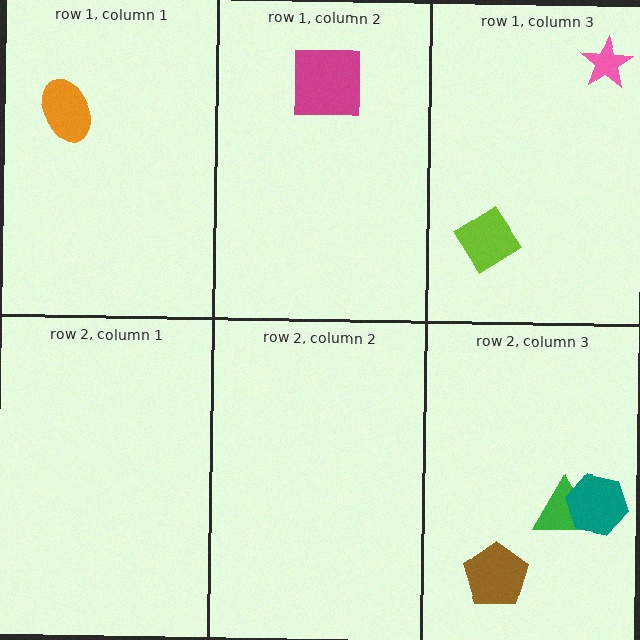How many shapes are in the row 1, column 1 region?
1.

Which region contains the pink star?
The row 1, column 3 region.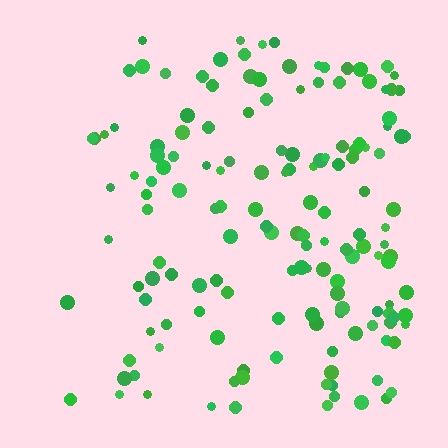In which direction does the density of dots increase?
From left to right, with the right side densest.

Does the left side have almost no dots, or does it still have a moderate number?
Still a moderate number, just noticeably fewer than the right.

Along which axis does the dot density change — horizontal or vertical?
Horizontal.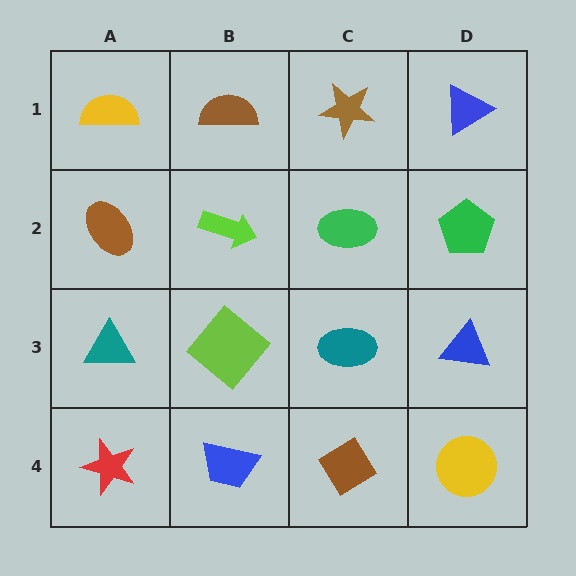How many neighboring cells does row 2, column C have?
4.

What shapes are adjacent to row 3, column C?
A green ellipse (row 2, column C), a brown diamond (row 4, column C), a lime diamond (row 3, column B), a blue triangle (row 3, column D).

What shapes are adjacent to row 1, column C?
A green ellipse (row 2, column C), a brown semicircle (row 1, column B), a blue triangle (row 1, column D).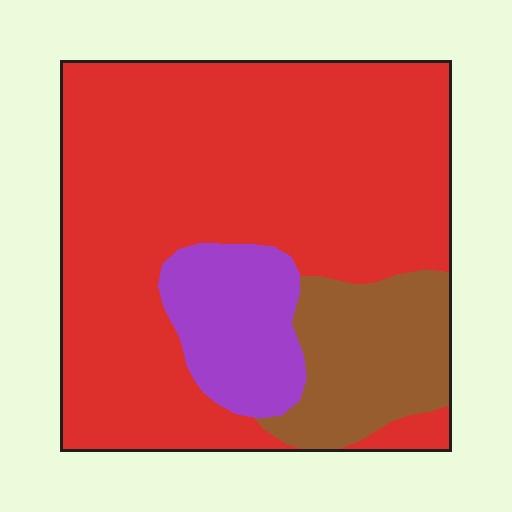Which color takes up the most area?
Red, at roughly 70%.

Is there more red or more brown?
Red.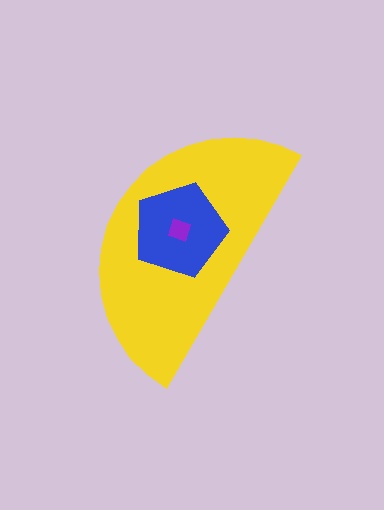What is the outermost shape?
The yellow semicircle.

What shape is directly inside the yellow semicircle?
The blue pentagon.